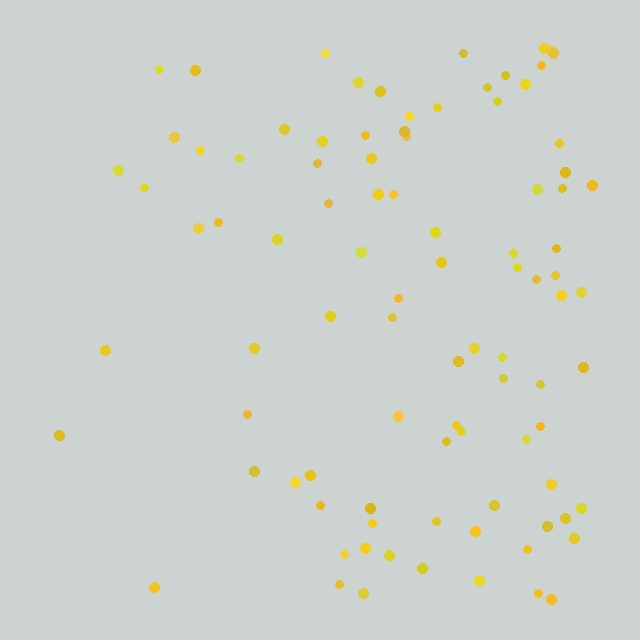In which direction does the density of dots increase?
From left to right, with the right side densest.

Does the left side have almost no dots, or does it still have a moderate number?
Still a moderate number, just noticeably fewer than the right.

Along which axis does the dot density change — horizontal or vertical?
Horizontal.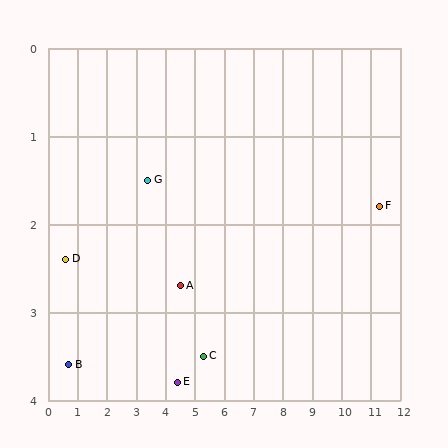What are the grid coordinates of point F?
Point F is at approximately (11.3, 1.8).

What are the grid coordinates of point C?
Point C is at approximately (5.3, 3.5).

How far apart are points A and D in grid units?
Points A and D are about 3.9 grid units apart.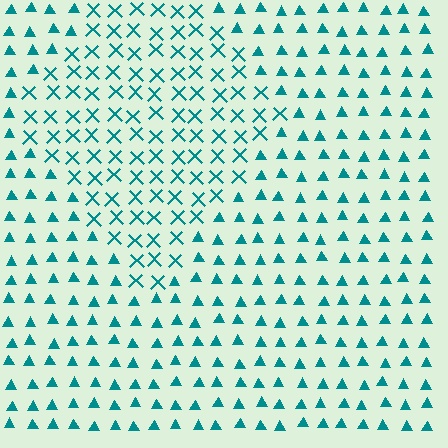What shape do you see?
I see a diamond.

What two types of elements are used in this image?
The image uses X marks inside the diamond region and triangles outside it.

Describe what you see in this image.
The image is filled with small teal elements arranged in a uniform grid. A diamond-shaped region contains X marks, while the surrounding area contains triangles. The boundary is defined purely by the change in element shape.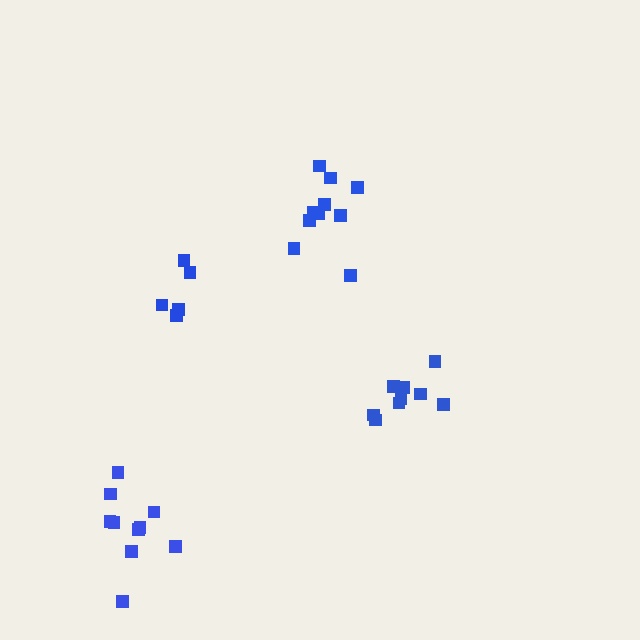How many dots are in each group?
Group 1: 10 dots, Group 2: 9 dots, Group 3: 5 dots, Group 4: 10 dots (34 total).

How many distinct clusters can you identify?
There are 4 distinct clusters.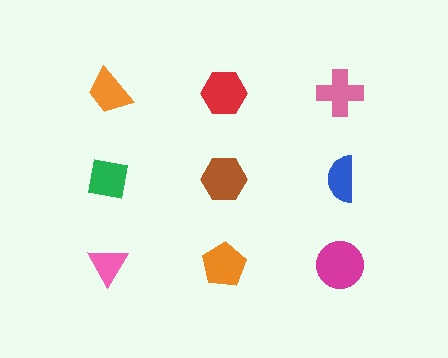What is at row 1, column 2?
A red hexagon.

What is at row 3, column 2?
An orange pentagon.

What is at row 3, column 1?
A pink triangle.